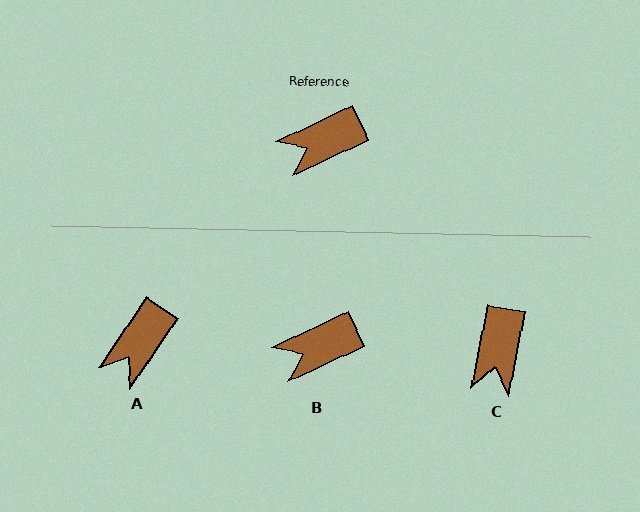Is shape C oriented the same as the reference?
No, it is off by about 54 degrees.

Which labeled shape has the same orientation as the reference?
B.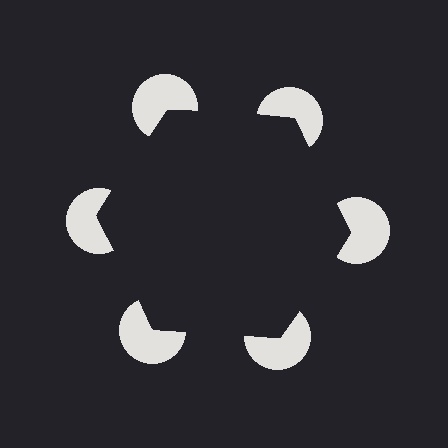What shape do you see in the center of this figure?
An illusory hexagon — its edges are inferred from the aligned wedge cuts in the pac-man discs, not physically drawn.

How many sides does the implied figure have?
6 sides.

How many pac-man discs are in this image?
There are 6 — one at each vertex of the illusory hexagon.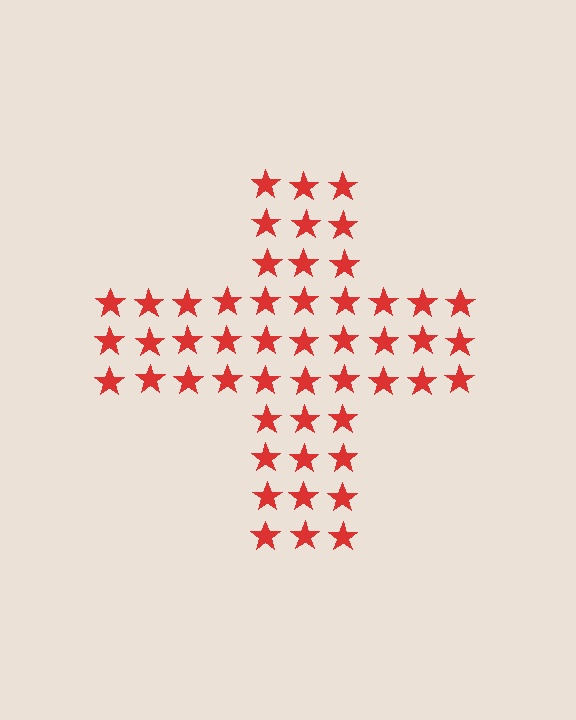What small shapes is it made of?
It is made of small stars.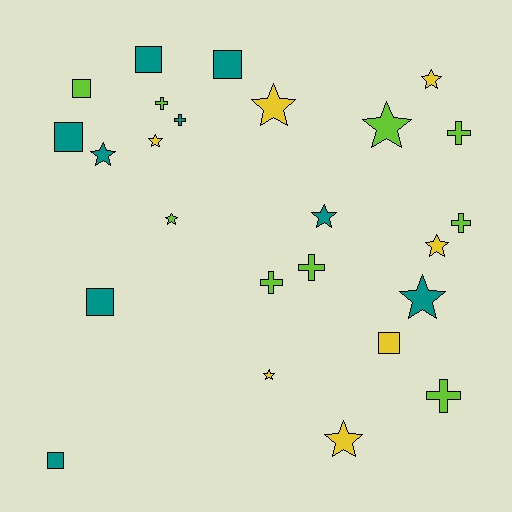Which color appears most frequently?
Teal, with 9 objects.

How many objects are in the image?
There are 25 objects.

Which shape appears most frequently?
Star, with 11 objects.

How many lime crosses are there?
There are 6 lime crosses.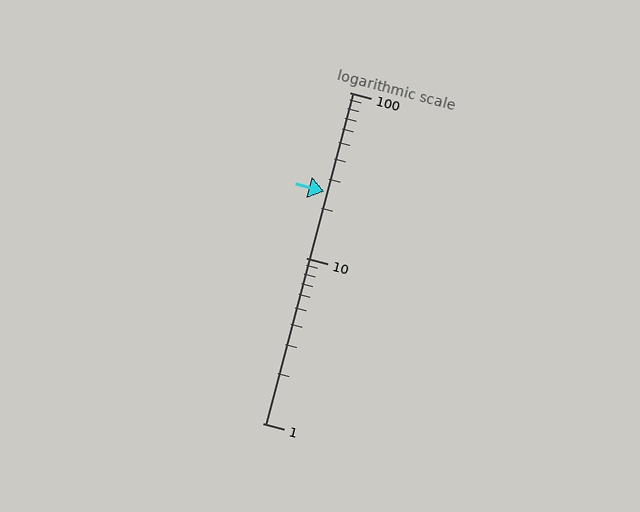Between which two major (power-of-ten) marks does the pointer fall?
The pointer is between 10 and 100.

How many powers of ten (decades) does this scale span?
The scale spans 2 decades, from 1 to 100.